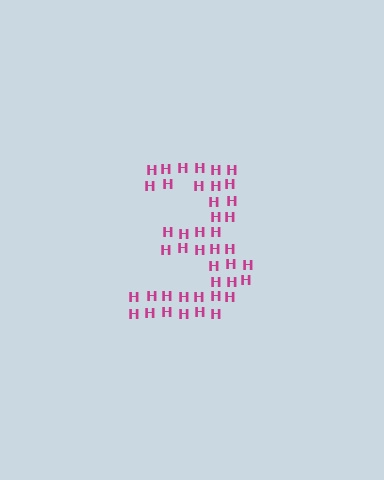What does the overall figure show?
The overall figure shows the digit 3.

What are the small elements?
The small elements are letter H's.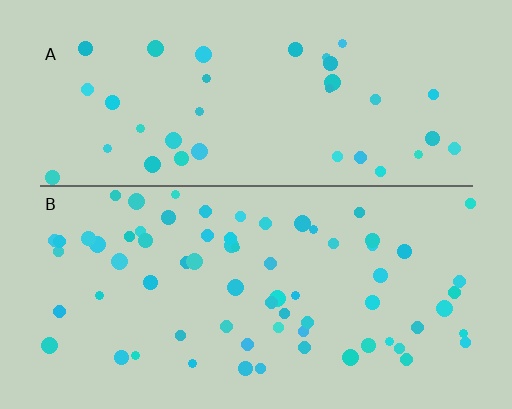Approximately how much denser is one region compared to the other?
Approximately 1.9× — region B over region A.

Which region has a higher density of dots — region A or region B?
B (the bottom).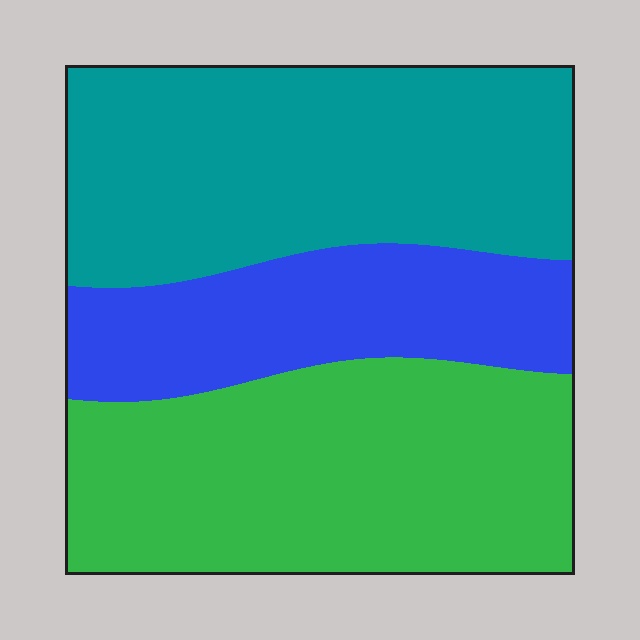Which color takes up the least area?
Blue, at roughly 20%.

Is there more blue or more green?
Green.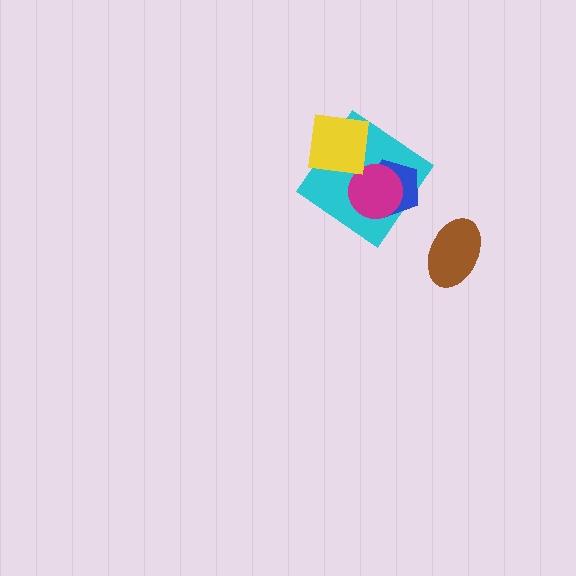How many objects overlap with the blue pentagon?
2 objects overlap with the blue pentagon.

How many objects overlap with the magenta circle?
2 objects overlap with the magenta circle.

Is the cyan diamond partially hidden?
Yes, it is partially covered by another shape.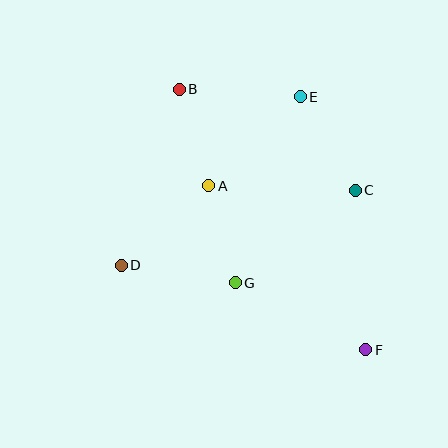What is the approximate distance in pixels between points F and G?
The distance between F and G is approximately 147 pixels.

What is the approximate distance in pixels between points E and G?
The distance between E and G is approximately 197 pixels.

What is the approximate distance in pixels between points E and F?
The distance between E and F is approximately 261 pixels.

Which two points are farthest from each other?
Points B and F are farthest from each other.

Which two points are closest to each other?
Points A and G are closest to each other.